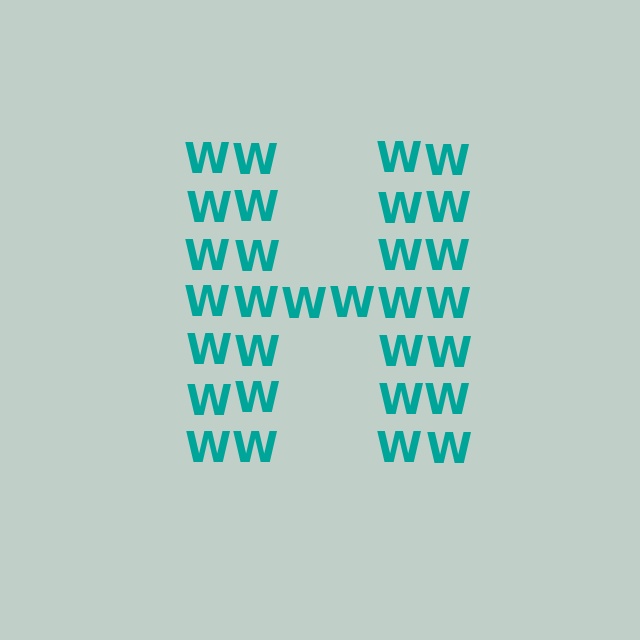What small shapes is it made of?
It is made of small letter W's.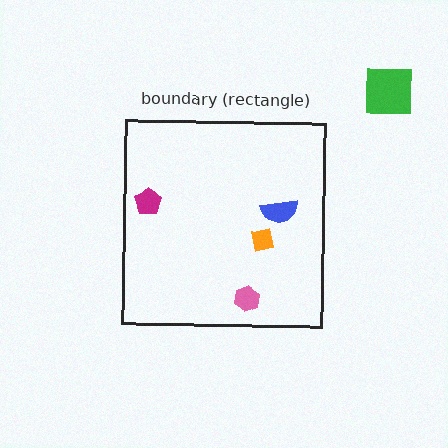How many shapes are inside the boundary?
4 inside, 1 outside.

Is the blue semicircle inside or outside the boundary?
Inside.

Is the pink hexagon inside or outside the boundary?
Inside.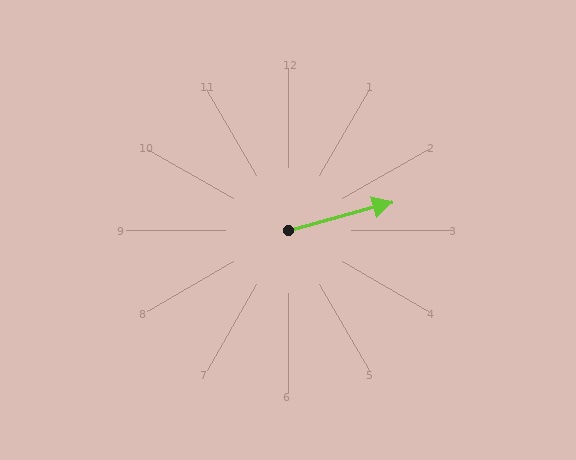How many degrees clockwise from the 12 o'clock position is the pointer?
Approximately 75 degrees.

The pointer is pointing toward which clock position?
Roughly 2 o'clock.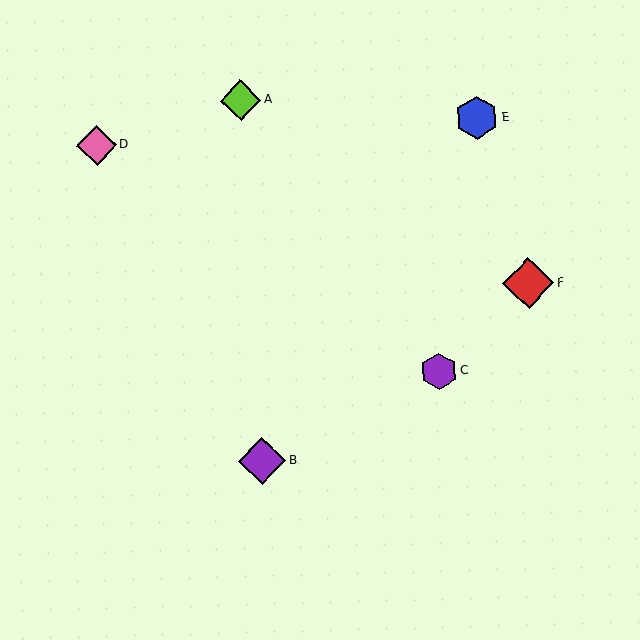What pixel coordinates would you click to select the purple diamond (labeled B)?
Click at (262, 461) to select the purple diamond B.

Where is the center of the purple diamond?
The center of the purple diamond is at (262, 461).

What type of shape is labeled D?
Shape D is a pink diamond.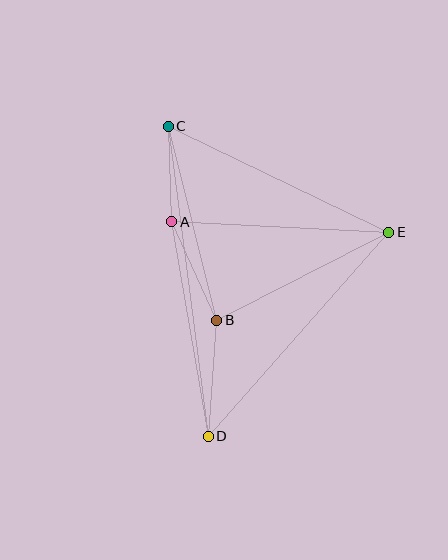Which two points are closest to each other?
Points A and C are closest to each other.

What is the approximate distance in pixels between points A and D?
The distance between A and D is approximately 218 pixels.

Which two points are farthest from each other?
Points C and D are farthest from each other.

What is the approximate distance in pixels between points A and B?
The distance between A and B is approximately 108 pixels.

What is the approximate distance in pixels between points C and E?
The distance between C and E is approximately 245 pixels.